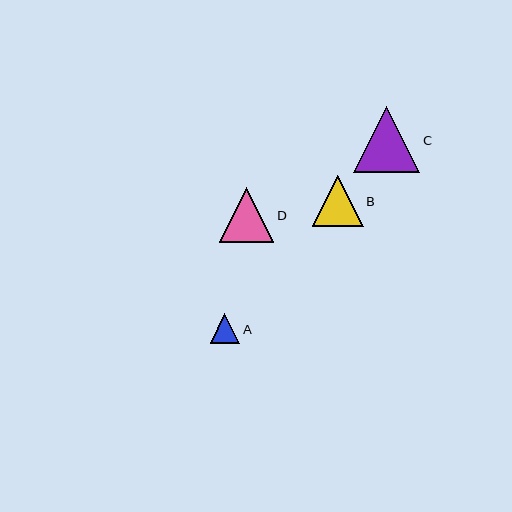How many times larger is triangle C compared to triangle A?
Triangle C is approximately 2.2 times the size of triangle A.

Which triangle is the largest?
Triangle C is the largest with a size of approximately 66 pixels.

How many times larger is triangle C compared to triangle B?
Triangle C is approximately 1.3 times the size of triangle B.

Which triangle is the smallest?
Triangle A is the smallest with a size of approximately 30 pixels.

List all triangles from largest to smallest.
From largest to smallest: C, D, B, A.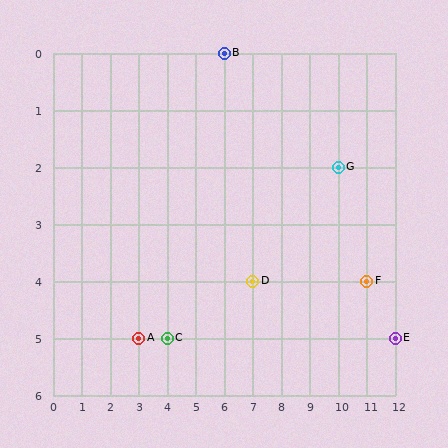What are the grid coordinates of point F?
Point F is at grid coordinates (11, 4).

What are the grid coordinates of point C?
Point C is at grid coordinates (4, 5).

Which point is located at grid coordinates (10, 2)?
Point G is at (10, 2).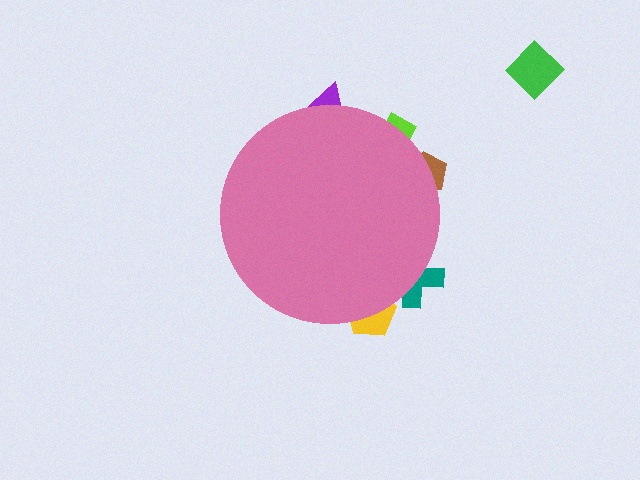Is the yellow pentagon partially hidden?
Yes, the yellow pentagon is partially hidden behind the pink circle.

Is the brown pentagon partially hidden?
Yes, the brown pentagon is partially hidden behind the pink circle.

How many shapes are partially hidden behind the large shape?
5 shapes are partially hidden.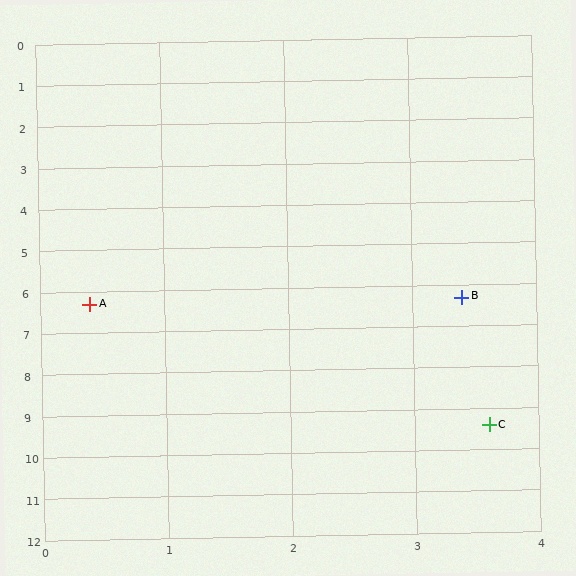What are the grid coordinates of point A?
Point A is at approximately (0.4, 6.3).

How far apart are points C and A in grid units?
Points C and A are about 4.5 grid units apart.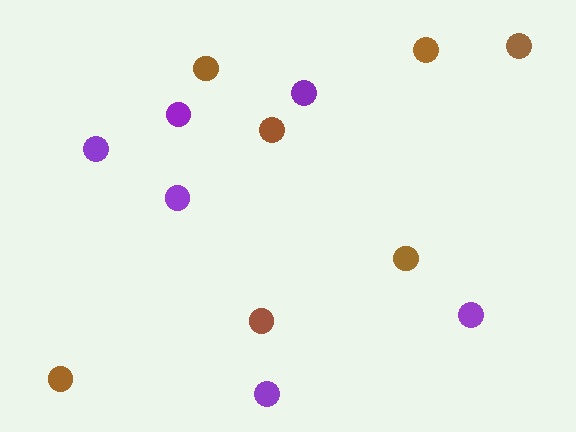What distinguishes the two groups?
There are 2 groups: one group of brown circles (7) and one group of purple circles (6).